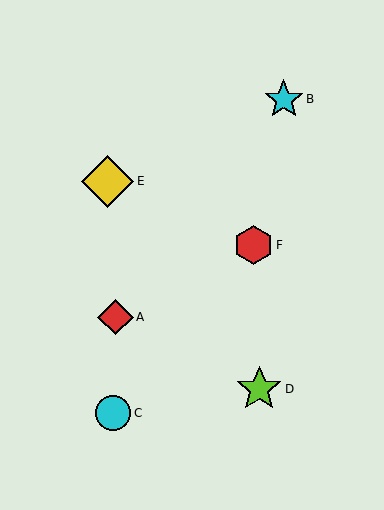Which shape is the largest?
The yellow diamond (labeled E) is the largest.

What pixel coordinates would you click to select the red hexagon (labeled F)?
Click at (254, 245) to select the red hexagon F.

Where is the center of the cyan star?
The center of the cyan star is at (284, 99).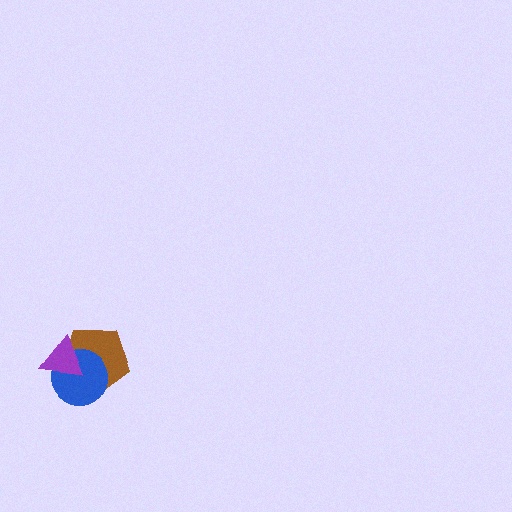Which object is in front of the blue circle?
The purple triangle is in front of the blue circle.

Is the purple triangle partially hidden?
No, no other shape covers it.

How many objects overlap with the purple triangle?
2 objects overlap with the purple triangle.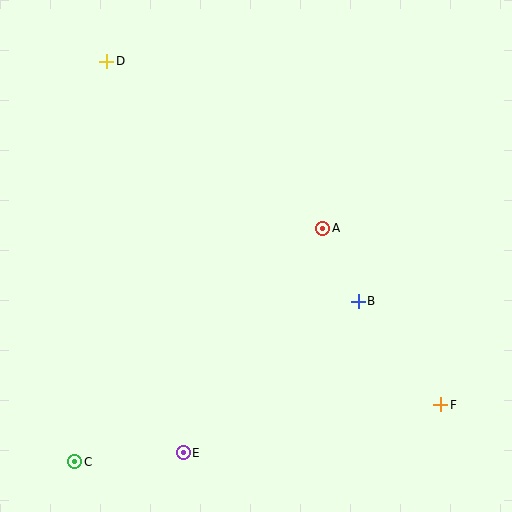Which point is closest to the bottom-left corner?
Point C is closest to the bottom-left corner.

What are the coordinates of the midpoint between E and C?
The midpoint between E and C is at (129, 457).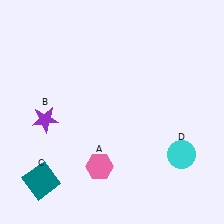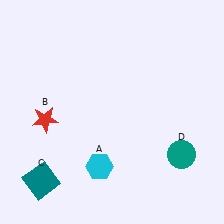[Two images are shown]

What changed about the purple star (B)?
In Image 1, B is purple. In Image 2, it changed to red.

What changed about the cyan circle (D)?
In Image 1, D is cyan. In Image 2, it changed to teal.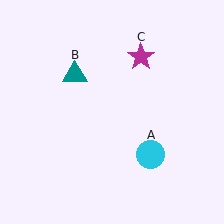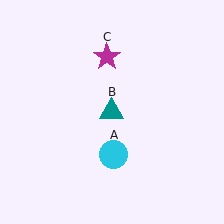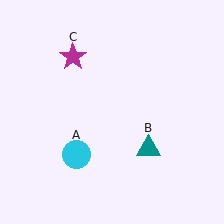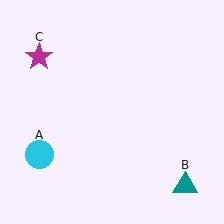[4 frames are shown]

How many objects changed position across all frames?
3 objects changed position: cyan circle (object A), teal triangle (object B), magenta star (object C).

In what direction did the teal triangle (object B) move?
The teal triangle (object B) moved down and to the right.